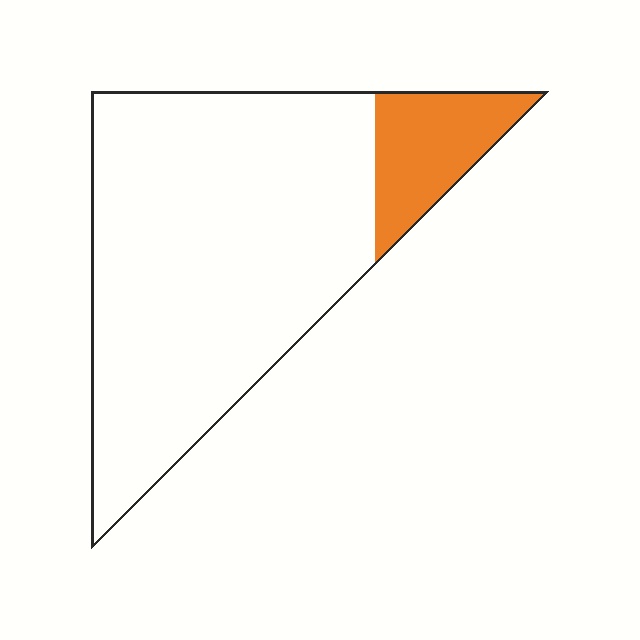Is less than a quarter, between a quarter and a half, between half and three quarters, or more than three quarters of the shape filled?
Less than a quarter.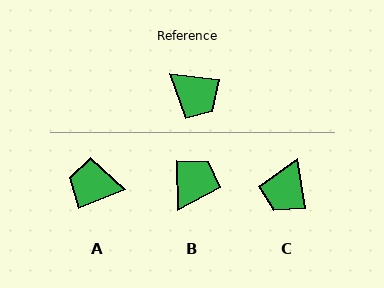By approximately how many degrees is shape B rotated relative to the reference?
Approximately 99 degrees counter-clockwise.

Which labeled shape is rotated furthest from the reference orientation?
A, about 151 degrees away.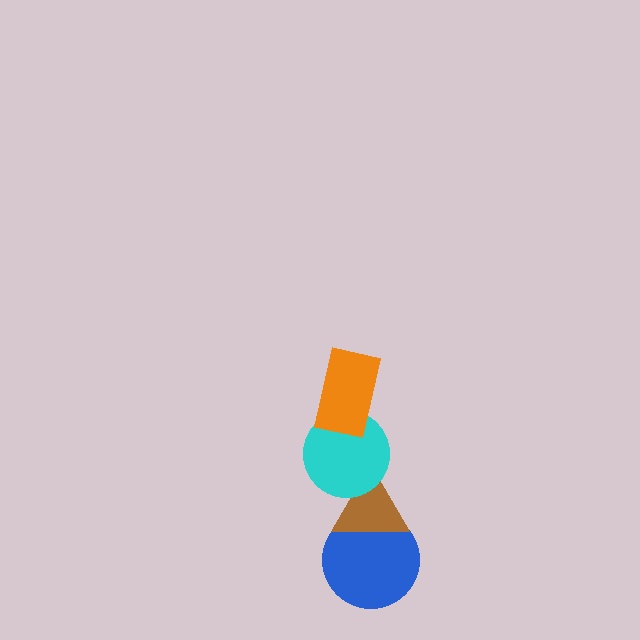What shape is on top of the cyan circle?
The orange rectangle is on top of the cyan circle.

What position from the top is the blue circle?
The blue circle is 4th from the top.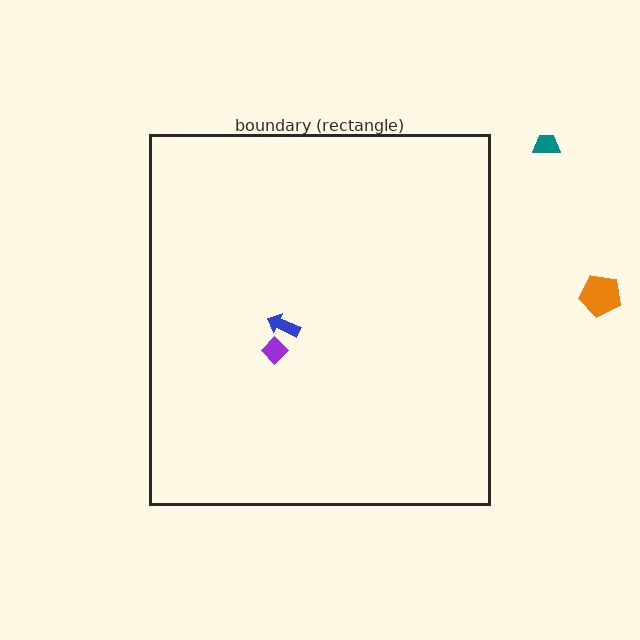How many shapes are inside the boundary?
2 inside, 2 outside.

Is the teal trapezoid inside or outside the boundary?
Outside.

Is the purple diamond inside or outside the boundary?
Inside.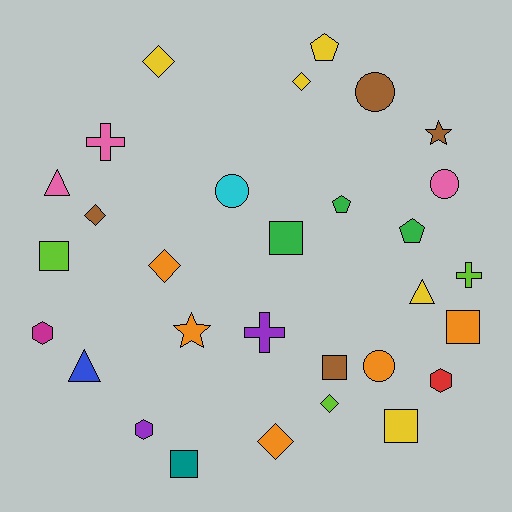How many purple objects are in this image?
There are 2 purple objects.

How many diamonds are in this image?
There are 6 diamonds.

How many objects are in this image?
There are 30 objects.